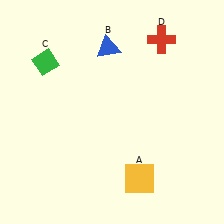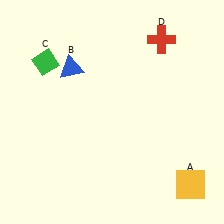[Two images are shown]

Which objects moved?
The objects that moved are: the yellow square (A), the blue triangle (B).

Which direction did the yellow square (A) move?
The yellow square (A) moved right.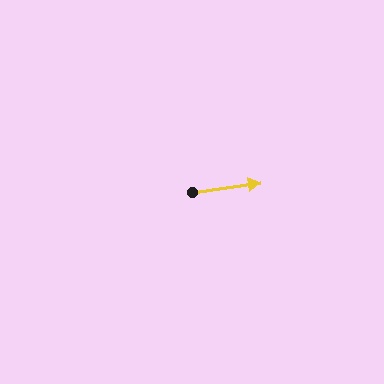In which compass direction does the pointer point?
East.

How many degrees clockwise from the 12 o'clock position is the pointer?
Approximately 82 degrees.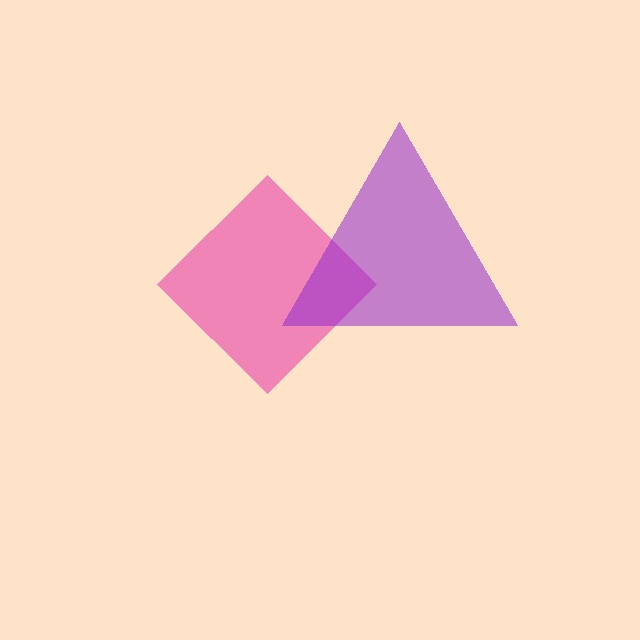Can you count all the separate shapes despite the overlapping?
Yes, there are 2 separate shapes.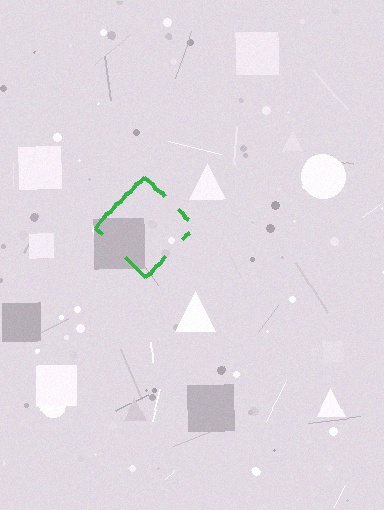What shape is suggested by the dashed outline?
The dashed outline suggests a diamond.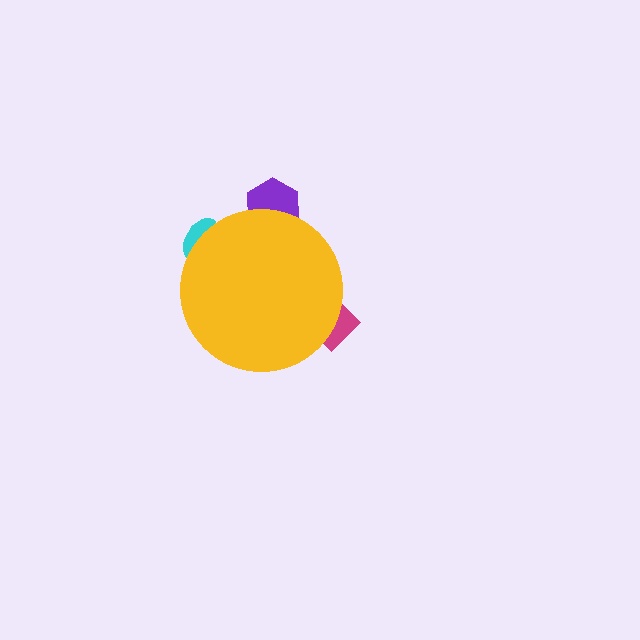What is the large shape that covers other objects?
A yellow circle.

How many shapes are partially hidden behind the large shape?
3 shapes are partially hidden.